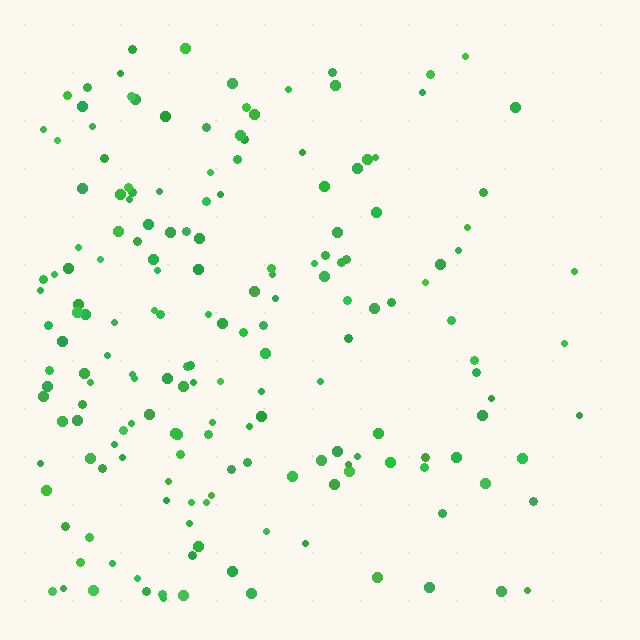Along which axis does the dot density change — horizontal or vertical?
Horizontal.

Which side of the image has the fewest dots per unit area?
The right.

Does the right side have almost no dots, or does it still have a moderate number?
Still a moderate number, just noticeably fewer than the left.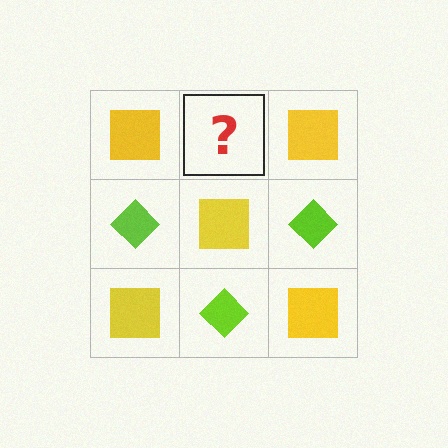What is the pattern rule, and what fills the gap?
The rule is that it alternates yellow square and lime diamond in a checkerboard pattern. The gap should be filled with a lime diamond.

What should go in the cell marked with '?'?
The missing cell should contain a lime diamond.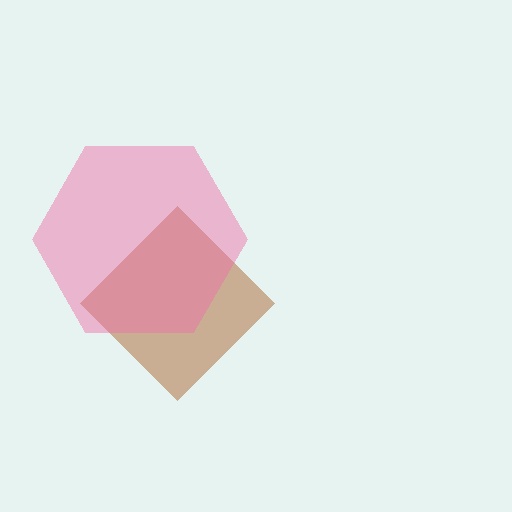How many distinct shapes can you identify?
There are 2 distinct shapes: a brown diamond, a pink hexagon.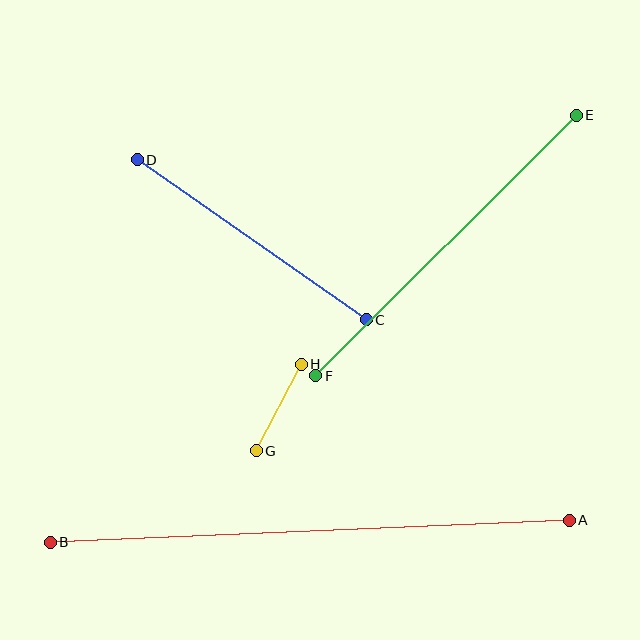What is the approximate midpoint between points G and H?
The midpoint is at approximately (279, 407) pixels.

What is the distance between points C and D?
The distance is approximately 280 pixels.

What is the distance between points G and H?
The distance is approximately 98 pixels.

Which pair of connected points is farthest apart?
Points A and B are farthest apart.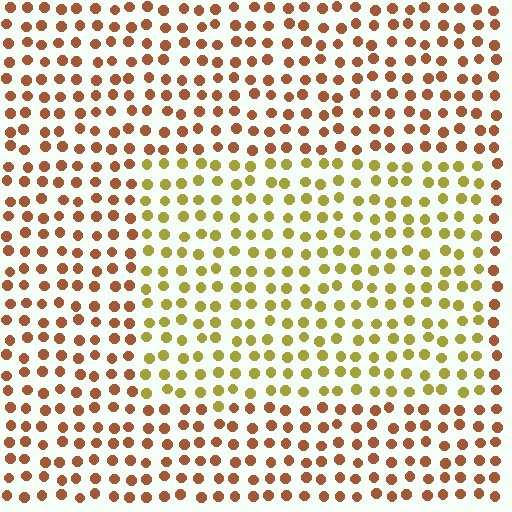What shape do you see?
I see a rectangle.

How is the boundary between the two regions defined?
The boundary is defined purely by a slight shift in hue (about 43 degrees). Spacing, size, and orientation are identical on both sides.